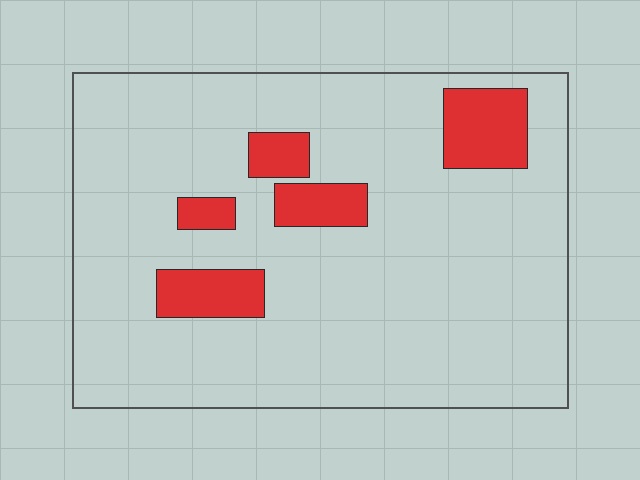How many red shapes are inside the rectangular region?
5.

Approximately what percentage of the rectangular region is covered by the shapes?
Approximately 15%.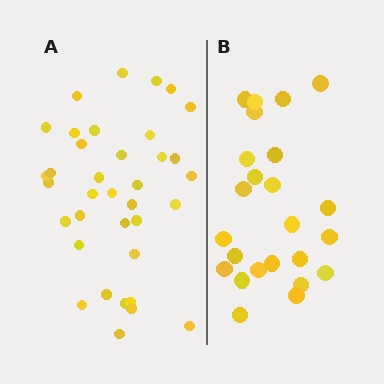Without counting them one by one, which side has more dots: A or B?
Region A (the left region) has more dots.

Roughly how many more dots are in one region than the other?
Region A has roughly 12 or so more dots than region B.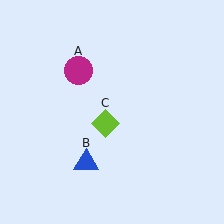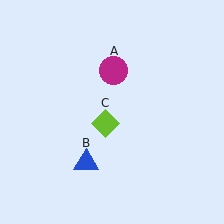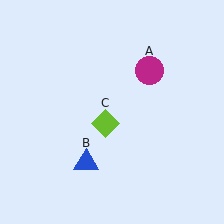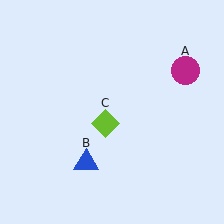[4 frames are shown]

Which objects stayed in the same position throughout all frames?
Blue triangle (object B) and lime diamond (object C) remained stationary.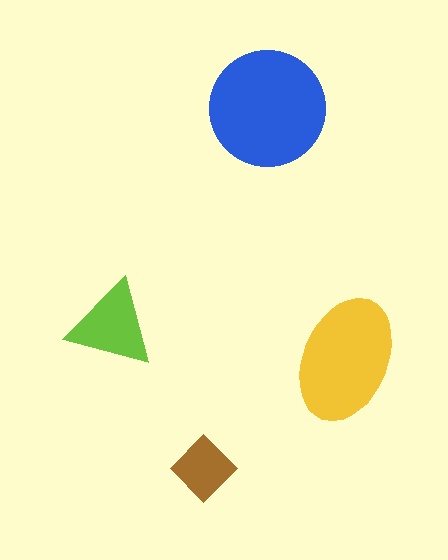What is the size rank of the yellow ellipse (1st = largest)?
2nd.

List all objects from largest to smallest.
The blue circle, the yellow ellipse, the lime triangle, the brown diamond.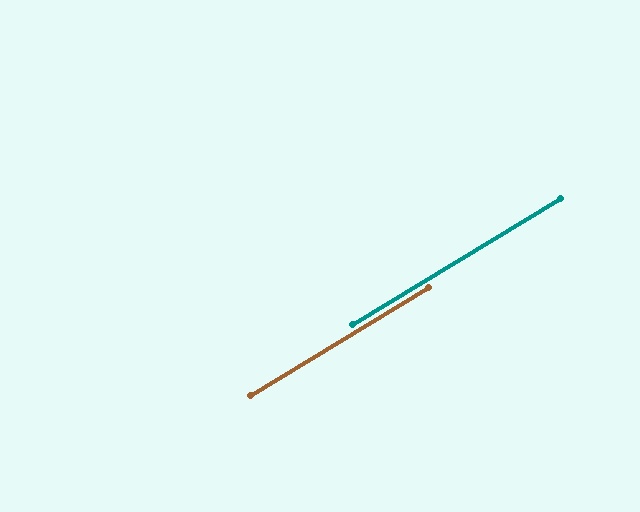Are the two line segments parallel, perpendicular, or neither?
Parallel — their directions differ by only 0.0°.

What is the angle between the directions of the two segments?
Approximately 0 degrees.